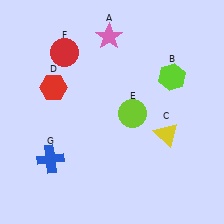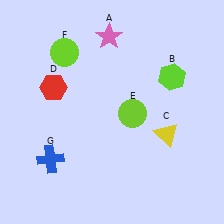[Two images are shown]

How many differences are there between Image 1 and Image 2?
There is 1 difference between the two images.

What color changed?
The circle (F) changed from red in Image 1 to lime in Image 2.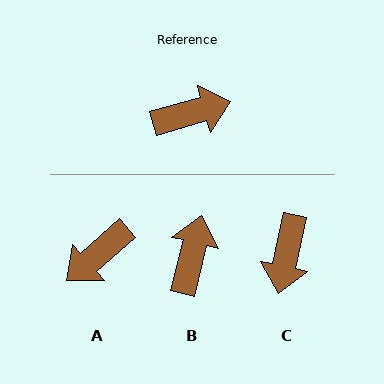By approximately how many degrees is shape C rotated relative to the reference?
Approximately 118 degrees clockwise.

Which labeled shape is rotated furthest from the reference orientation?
A, about 155 degrees away.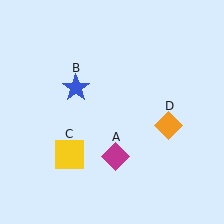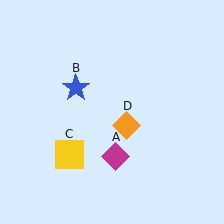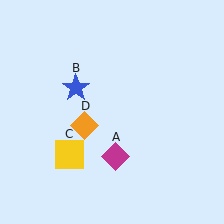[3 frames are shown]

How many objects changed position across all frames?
1 object changed position: orange diamond (object D).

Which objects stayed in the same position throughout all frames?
Magenta diamond (object A) and blue star (object B) and yellow square (object C) remained stationary.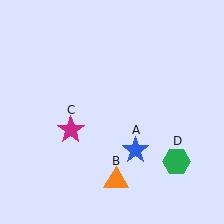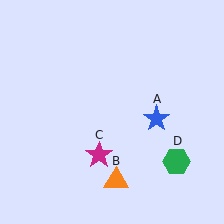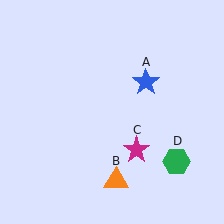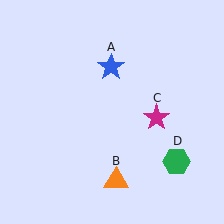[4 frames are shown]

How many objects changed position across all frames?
2 objects changed position: blue star (object A), magenta star (object C).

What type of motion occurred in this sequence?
The blue star (object A), magenta star (object C) rotated counterclockwise around the center of the scene.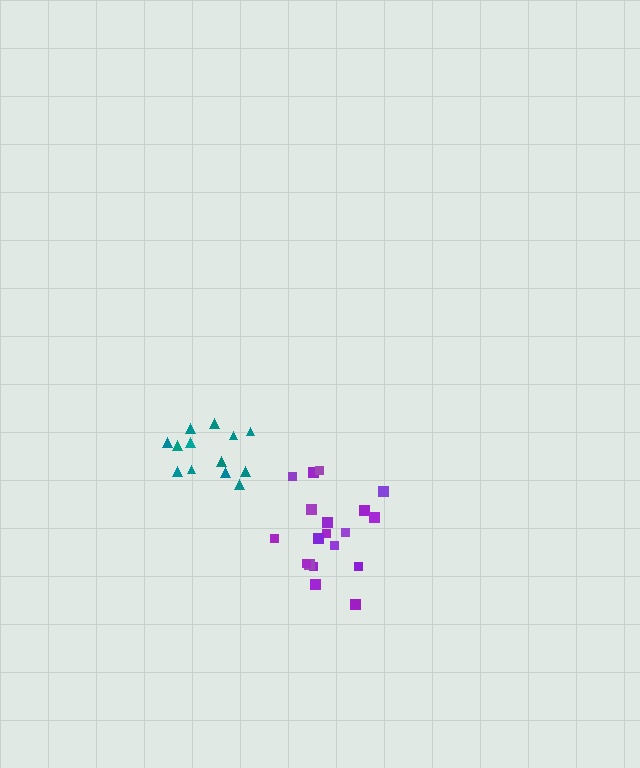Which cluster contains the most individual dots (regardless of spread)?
Purple (19).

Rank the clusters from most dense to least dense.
teal, purple.